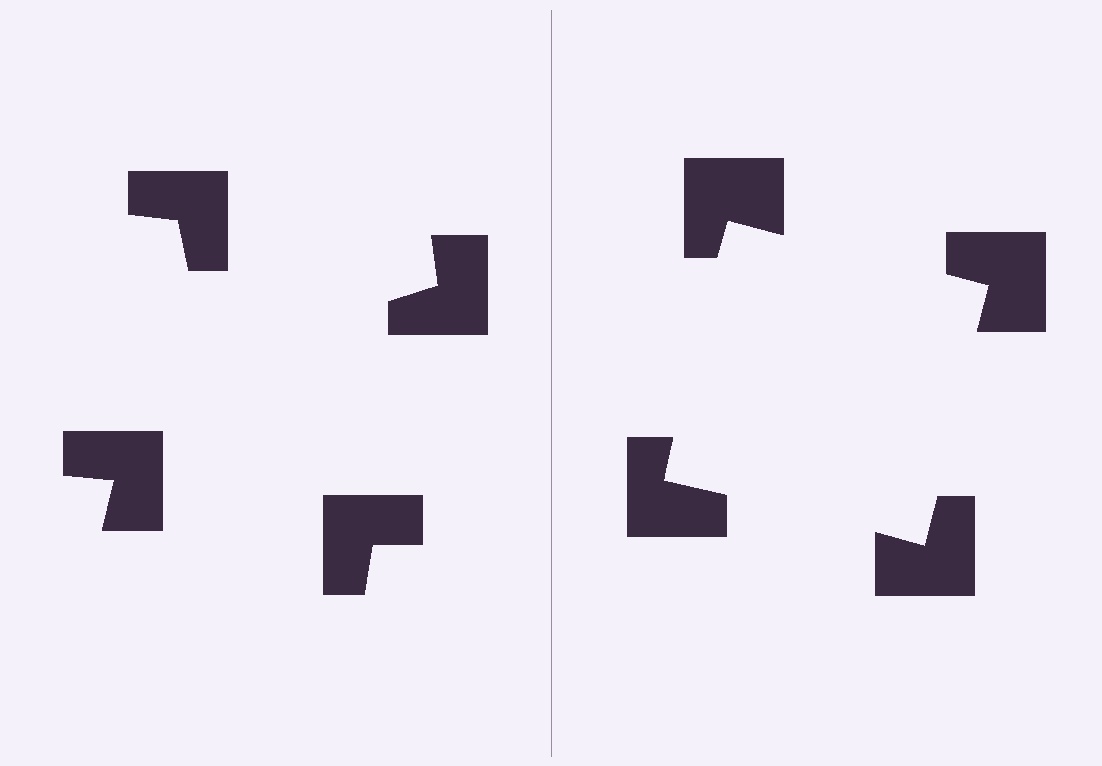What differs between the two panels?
The notched squares are positioned identically on both sides; only the wedge orientations differ. On the right they align to a square; on the left they are misaligned.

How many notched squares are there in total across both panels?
8 — 4 on each side.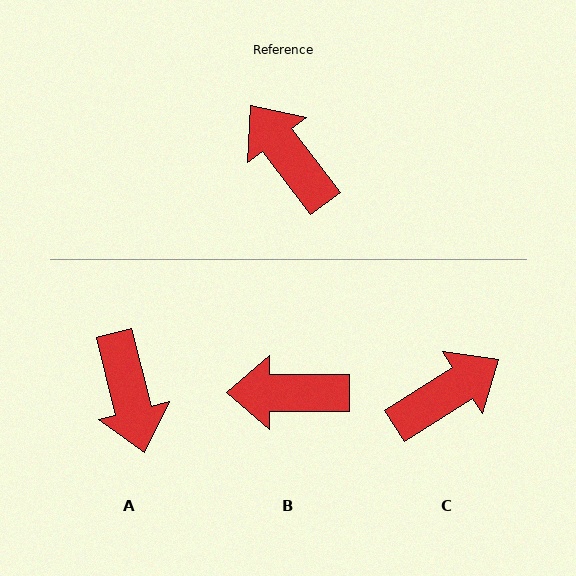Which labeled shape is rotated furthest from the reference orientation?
A, about 157 degrees away.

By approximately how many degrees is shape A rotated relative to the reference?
Approximately 157 degrees counter-clockwise.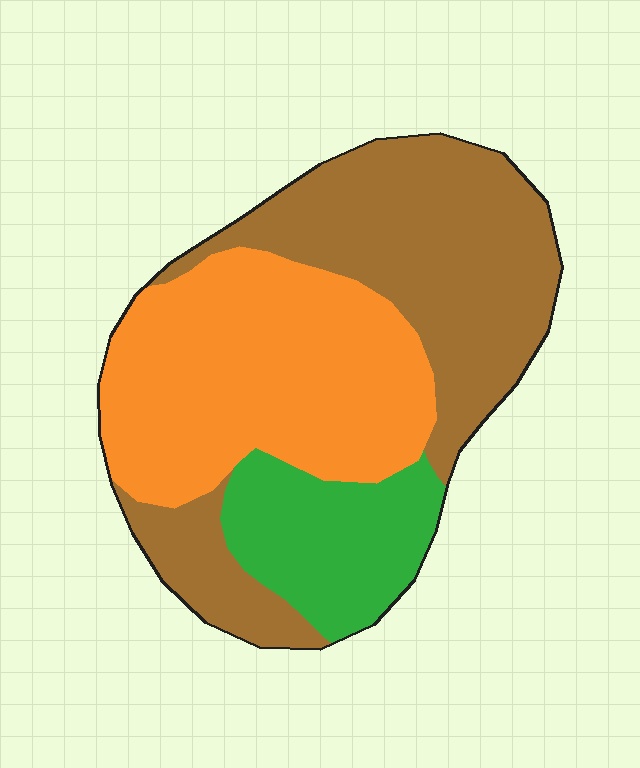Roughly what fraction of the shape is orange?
Orange covers 40% of the shape.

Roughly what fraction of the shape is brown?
Brown covers around 45% of the shape.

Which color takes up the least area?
Green, at roughly 15%.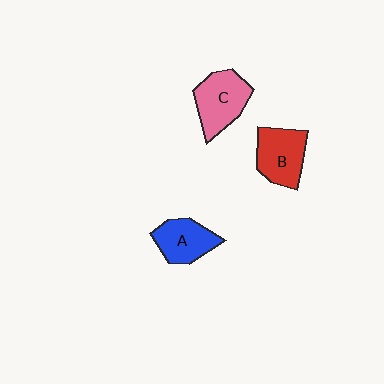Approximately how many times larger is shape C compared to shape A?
Approximately 1.2 times.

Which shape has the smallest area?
Shape A (blue).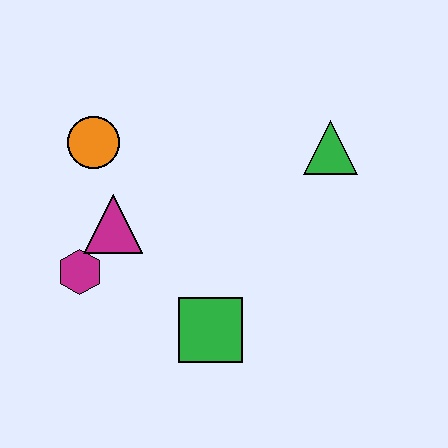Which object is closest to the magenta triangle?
The magenta hexagon is closest to the magenta triangle.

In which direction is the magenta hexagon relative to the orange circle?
The magenta hexagon is below the orange circle.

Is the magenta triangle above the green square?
Yes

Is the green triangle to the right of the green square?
Yes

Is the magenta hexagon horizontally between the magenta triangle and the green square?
No